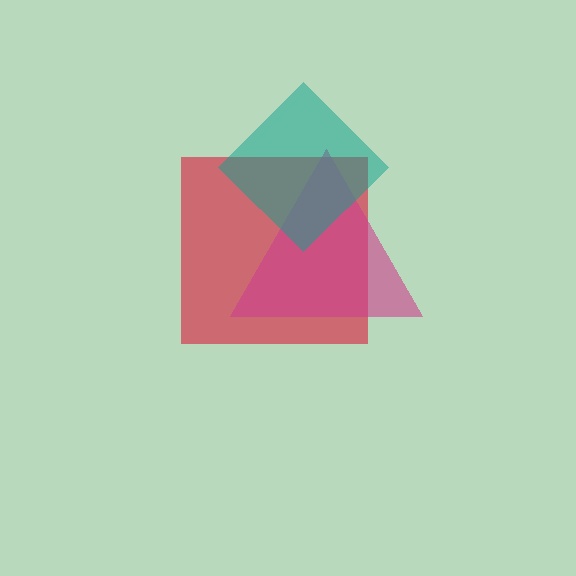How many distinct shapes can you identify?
There are 3 distinct shapes: a red square, a magenta triangle, a teal diamond.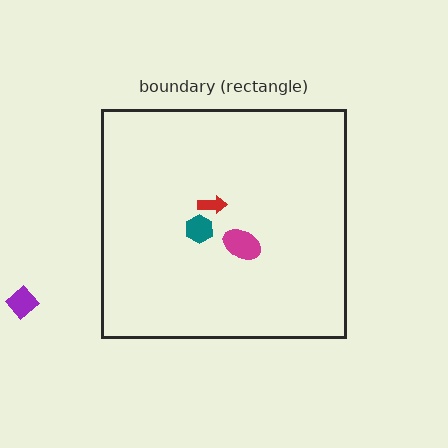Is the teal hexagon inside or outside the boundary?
Inside.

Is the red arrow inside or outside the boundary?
Inside.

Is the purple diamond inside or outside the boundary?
Outside.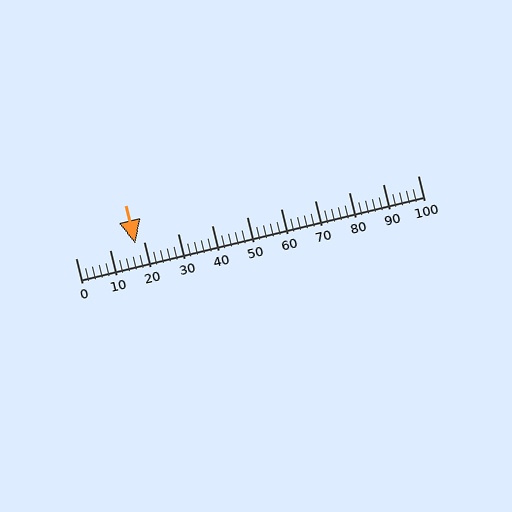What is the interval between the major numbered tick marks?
The major tick marks are spaced 10 units apart.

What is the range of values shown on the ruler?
The ruler shows values from 0 to 100.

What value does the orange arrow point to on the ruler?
The orange arrow points to approximately 18.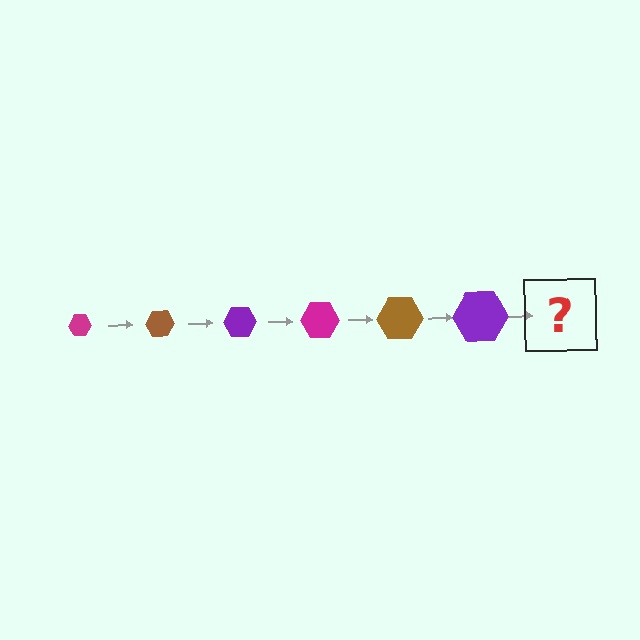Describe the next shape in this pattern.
It should be a magenta hexagon, larger than the previous one.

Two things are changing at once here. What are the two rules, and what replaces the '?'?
The two rules are that the hexagon grows larger each step and the color cycles through magenta, brown, and purple. The '?' should be a magenta hexagon, larger than the previous one.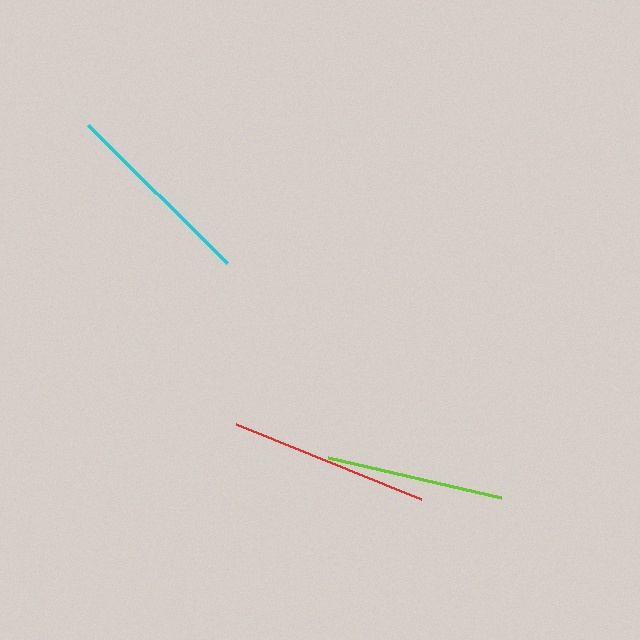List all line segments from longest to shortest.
From longest to shortest: red, cyan, lime.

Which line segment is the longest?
The red line is the longest at approximately 200 pixels.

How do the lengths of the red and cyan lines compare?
The red and cyan lines are approximately the same length.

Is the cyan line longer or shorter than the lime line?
The cyan line is longer than the lime line.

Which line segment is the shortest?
The lime line is the shortest at approximately 177 pixels.